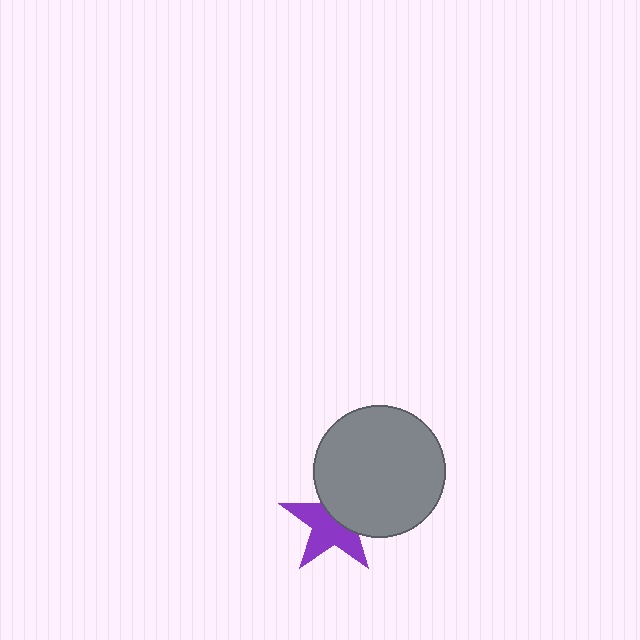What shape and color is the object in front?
The object in front is a gray circle.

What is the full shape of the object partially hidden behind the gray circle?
The partially hidden object is a purple star.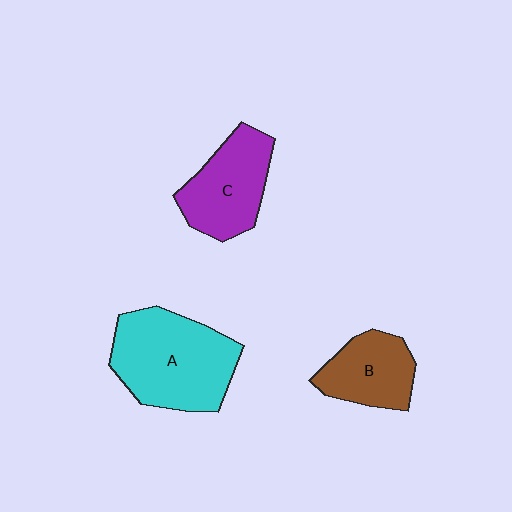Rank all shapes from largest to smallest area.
From largest to smallest: A (cyan), C (purple), B (brown).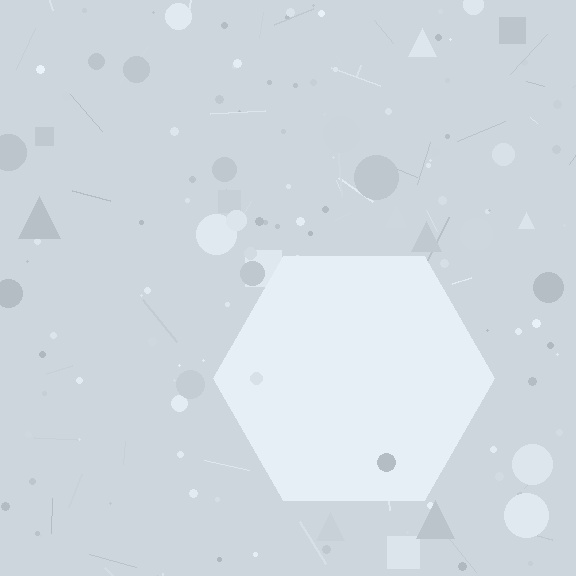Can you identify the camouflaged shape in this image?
The camouflaged shape is a hexagon.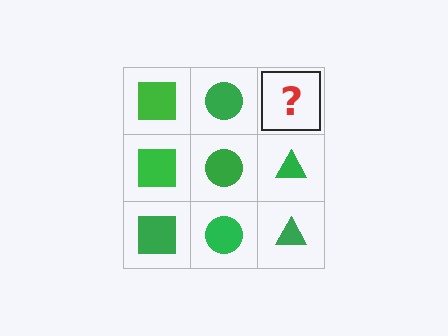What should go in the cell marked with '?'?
The missing cell should contain a green triangle.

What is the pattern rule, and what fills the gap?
The rule is that each column has a consistent shape. The gap should be filled with a green triangle.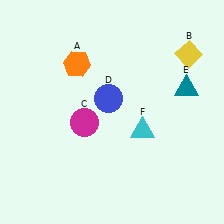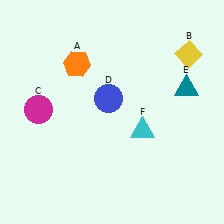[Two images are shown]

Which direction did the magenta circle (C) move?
The magenta circle (C) moved left.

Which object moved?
The magenta circle (C) moved left.